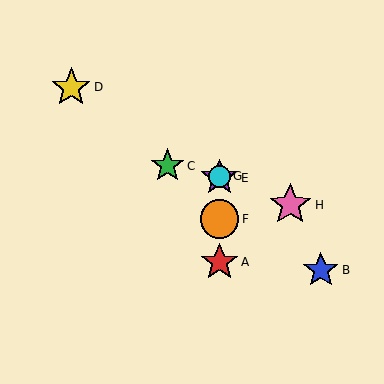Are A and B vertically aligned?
No, A is at x≈219 and B is at x≈321.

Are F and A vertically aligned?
Yes, both are at x≈219.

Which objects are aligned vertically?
Objects A, E, F, G are aligned vertically.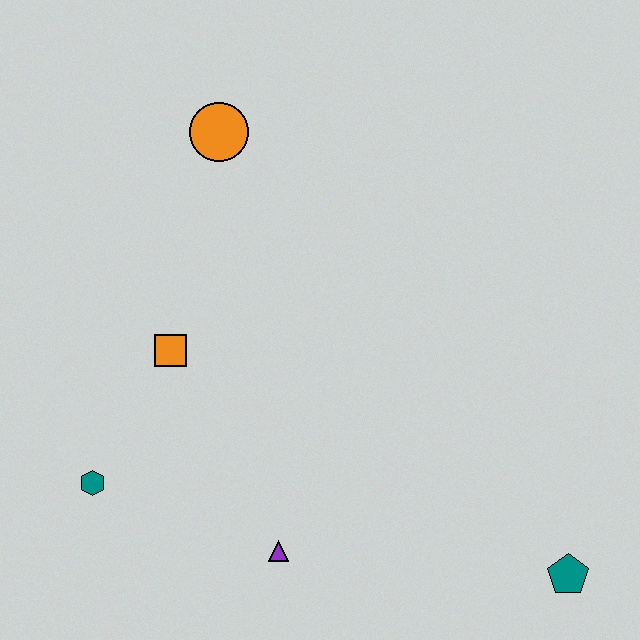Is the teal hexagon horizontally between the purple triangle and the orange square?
No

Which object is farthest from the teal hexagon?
The teal pentagon is farthest from the teal hexagon.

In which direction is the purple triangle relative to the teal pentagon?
The purple triangle is to the left of the teal pentagon.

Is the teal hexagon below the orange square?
Yes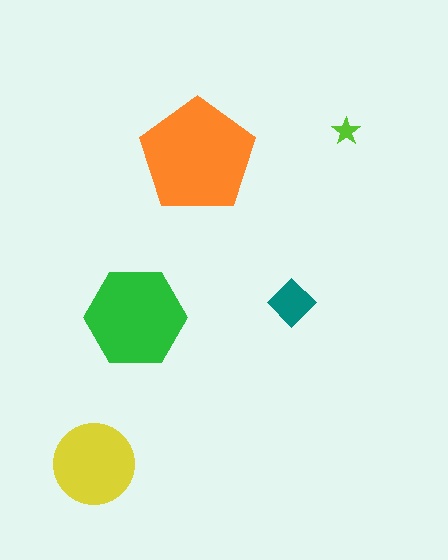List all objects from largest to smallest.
The orange pentagon, the green hexagon, the yellow circle, the teal diamond, the lime star.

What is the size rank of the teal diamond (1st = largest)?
4th.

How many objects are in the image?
There are 5 objects in the image.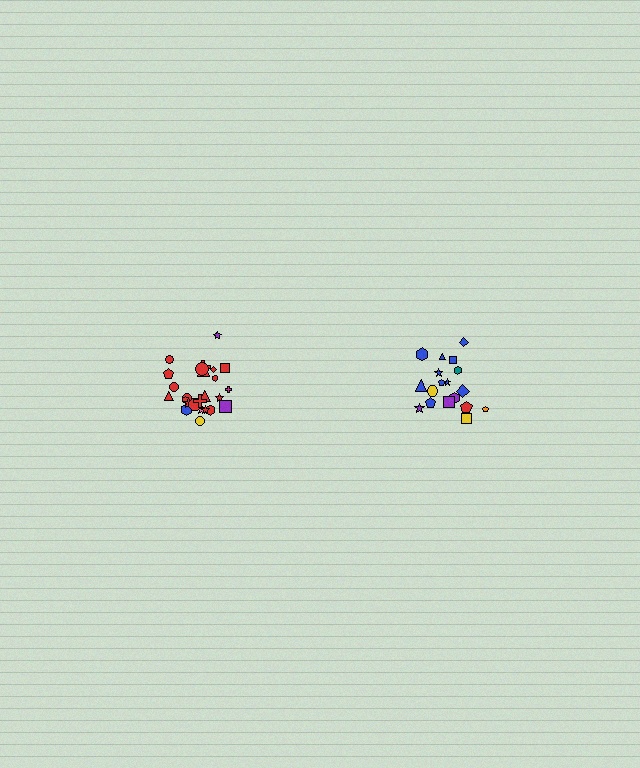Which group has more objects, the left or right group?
The left group.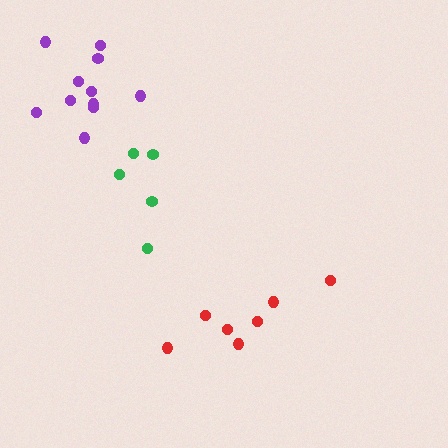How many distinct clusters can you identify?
There are 3 distinct clusters.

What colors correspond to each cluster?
The clusters are colored: green, red, purple.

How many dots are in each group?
Group 1: 5 dots, Group 2: 7 dots, Group 3: 11 dots (23 total).